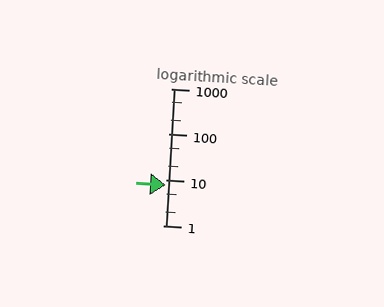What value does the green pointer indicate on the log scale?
The pointer indicates approximately 7.8.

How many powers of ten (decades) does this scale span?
The scale spans 3 decades, from 1 to 1000.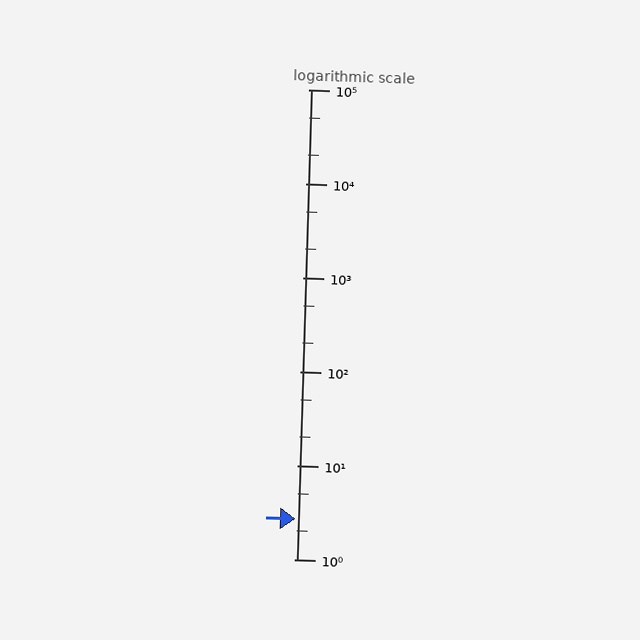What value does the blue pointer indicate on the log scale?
The pointer indicates approximately 2.7.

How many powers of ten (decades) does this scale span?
The scale spans 5 decades, from 1 to 100000.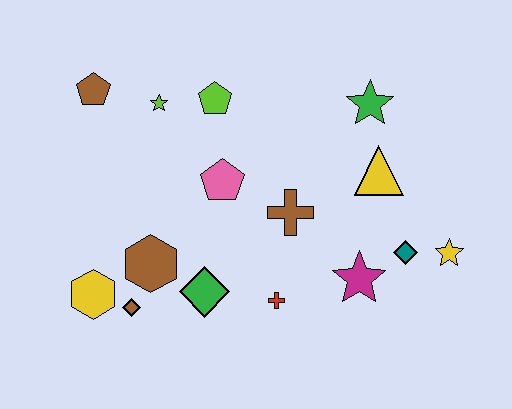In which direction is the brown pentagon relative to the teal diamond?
The brown pentagon is to the left of the teal diamond.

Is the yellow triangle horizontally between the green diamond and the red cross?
No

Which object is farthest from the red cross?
The brown pentagon is farthest from the red cross.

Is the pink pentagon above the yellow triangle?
No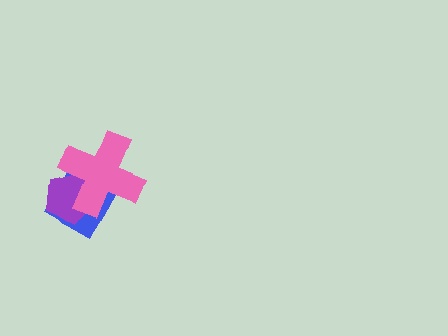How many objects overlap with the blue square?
2 objects overlap with the blue square.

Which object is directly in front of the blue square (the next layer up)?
The purple pentagon is directly in front of the blue square.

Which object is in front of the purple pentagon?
The pink cross is in front of the purple pentagon.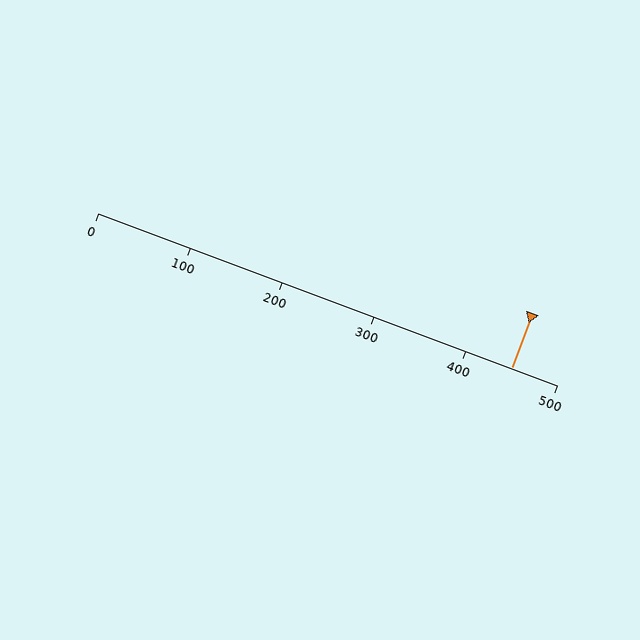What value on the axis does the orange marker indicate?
The marker indicates approximately 450.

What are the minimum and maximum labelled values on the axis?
The axis runs from 0 to 500.